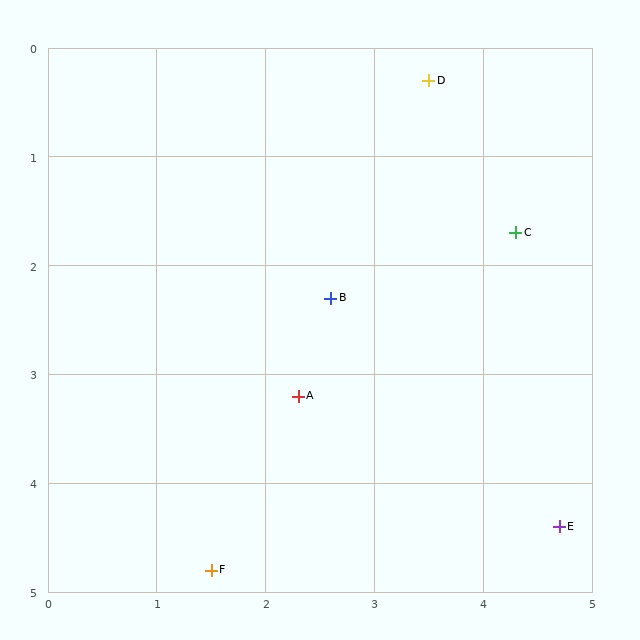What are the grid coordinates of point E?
Point E is at approximately (4.7, 4.4).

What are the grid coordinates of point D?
Point D is at approximately (3.5, 0.3).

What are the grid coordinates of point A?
Point A is at approximately (2.3, 3.2).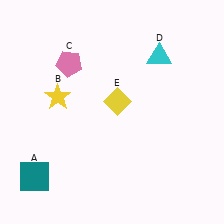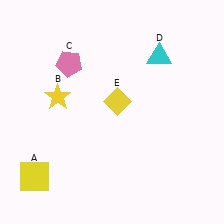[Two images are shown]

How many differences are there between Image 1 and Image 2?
There is 1 difference between the two images.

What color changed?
The square (A) changed from teal in Image 1 to yellow in Image 2.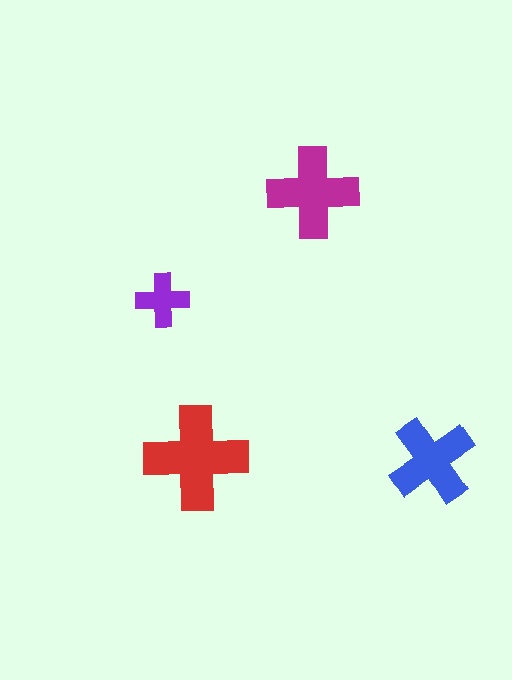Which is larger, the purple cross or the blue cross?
The blue one.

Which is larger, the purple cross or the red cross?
The red one.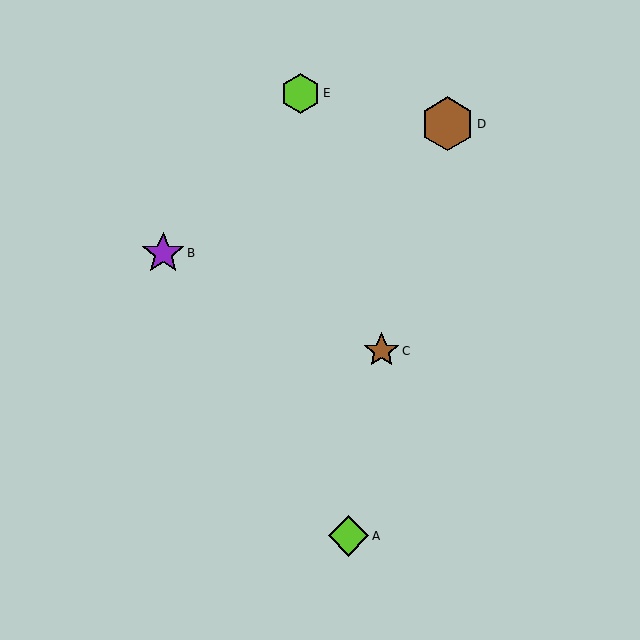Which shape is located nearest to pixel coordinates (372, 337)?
The brown star (labeled C) at (381, 351) is nearest to that location.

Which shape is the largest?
The brown hexagon (labeled D) is the largest.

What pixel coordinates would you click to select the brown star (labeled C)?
Click at (381, 351) to select the brown star C.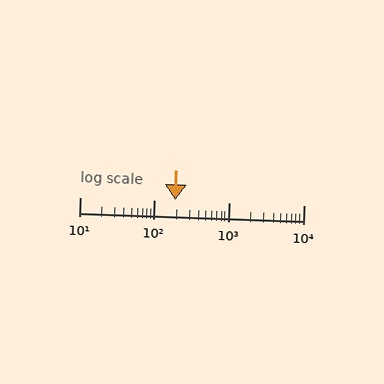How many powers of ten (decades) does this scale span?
The scale spans 3 decades, from 10 to 10000.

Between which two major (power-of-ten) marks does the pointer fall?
The pointer is between 100 and 1000.